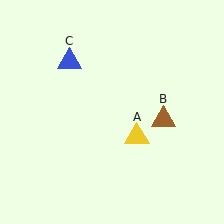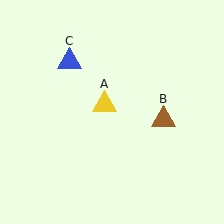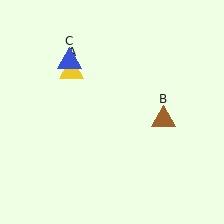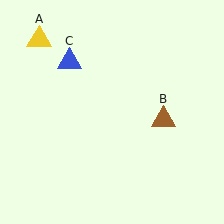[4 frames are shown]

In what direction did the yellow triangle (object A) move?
The yellow triangle (object A) moved up and to the left.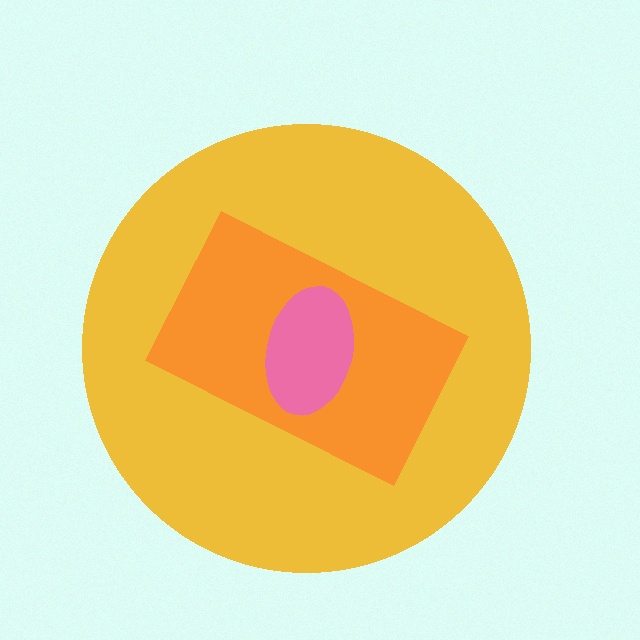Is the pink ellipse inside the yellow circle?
Yes.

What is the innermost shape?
The pink ellipse.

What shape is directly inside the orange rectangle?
The pink ellipse.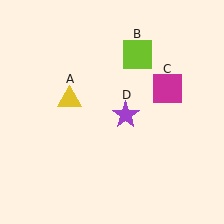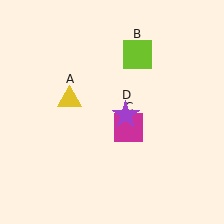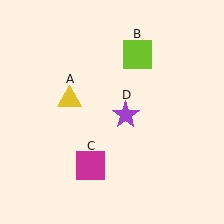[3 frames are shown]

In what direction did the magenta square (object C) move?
The magenta square (object C) moved down and to the left.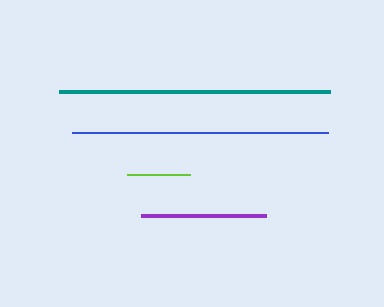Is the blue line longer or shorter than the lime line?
The blue line is longer than the lime line.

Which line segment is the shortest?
The lime line is the shortest at approximately 63 pixels.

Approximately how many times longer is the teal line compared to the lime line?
The teal line is approximately 4.3 times the length of the lime line.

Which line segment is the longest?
The teal line is the longest at approximately 271 pixels.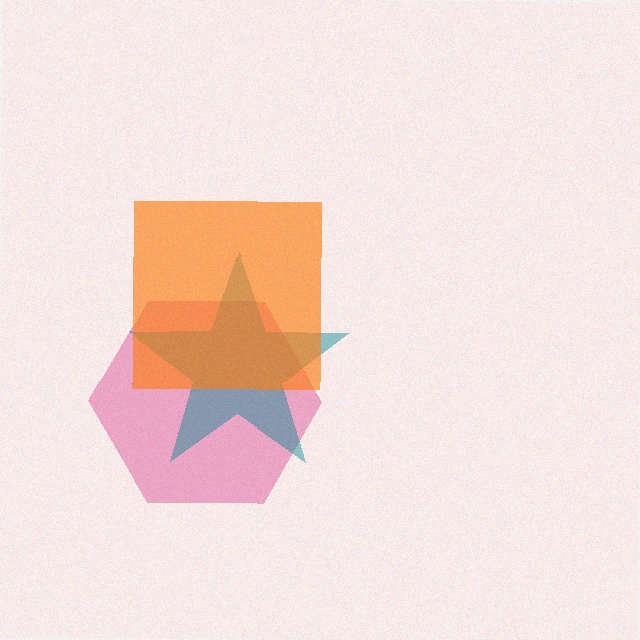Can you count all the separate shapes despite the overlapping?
Yes, there are 3 separate shapes.